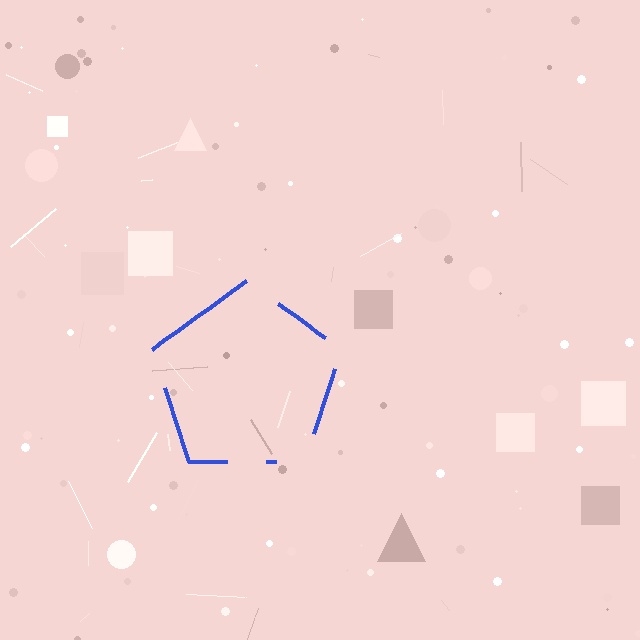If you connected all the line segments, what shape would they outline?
They would outline a pentagon.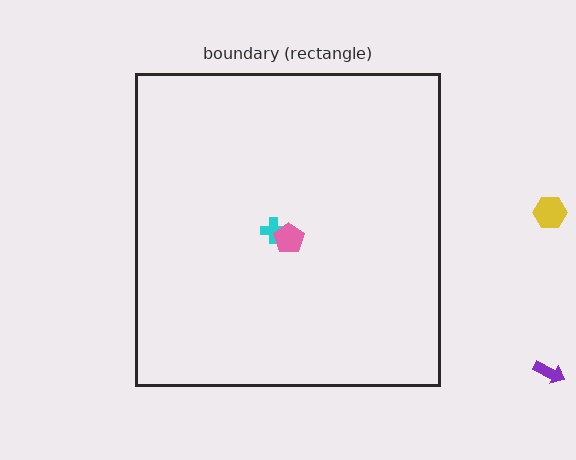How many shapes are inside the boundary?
2 inside, 2 outside.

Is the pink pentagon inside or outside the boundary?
Inside.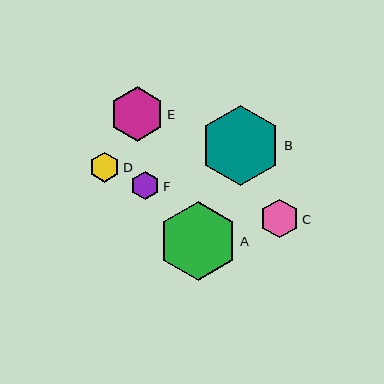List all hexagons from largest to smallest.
From largest to smallest: B, A, E, C, D, F.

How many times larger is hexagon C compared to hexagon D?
Hexagon C is approximately 1.3 times the size of hexagon D.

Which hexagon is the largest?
Hexagon B is the largest with a size of approximately 80 pixels.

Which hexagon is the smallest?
Hexagon F is the smallest with a size of approximately 29 pixels.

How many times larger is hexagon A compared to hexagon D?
Hexagon A is approximately 2.6 times the size of hexagon D.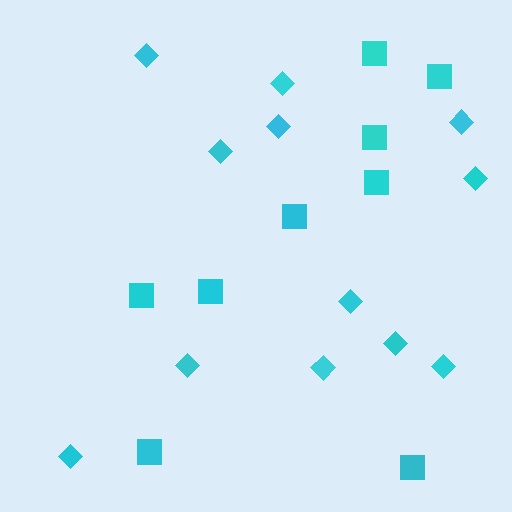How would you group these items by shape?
There are 2 groups: one group of squares (9) and one group of diamonds (12).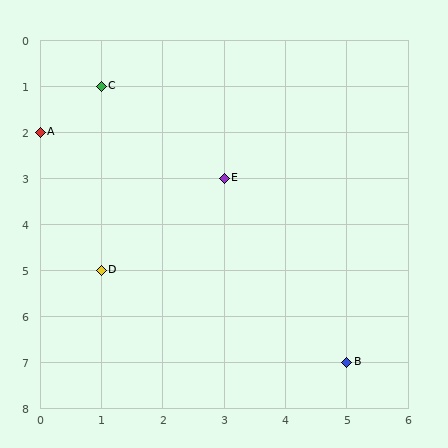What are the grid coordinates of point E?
Point E is at grid coordinates (3, 3).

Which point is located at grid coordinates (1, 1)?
Point C is at (1, 1).